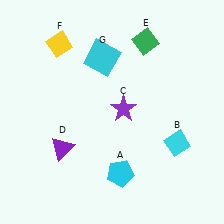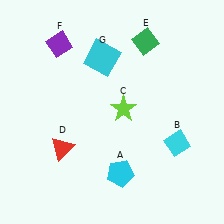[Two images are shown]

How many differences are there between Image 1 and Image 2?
There are 3 differences between the two images.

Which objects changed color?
C changed from purple to lime. D changed from purple to red. F changed from yellow to purple.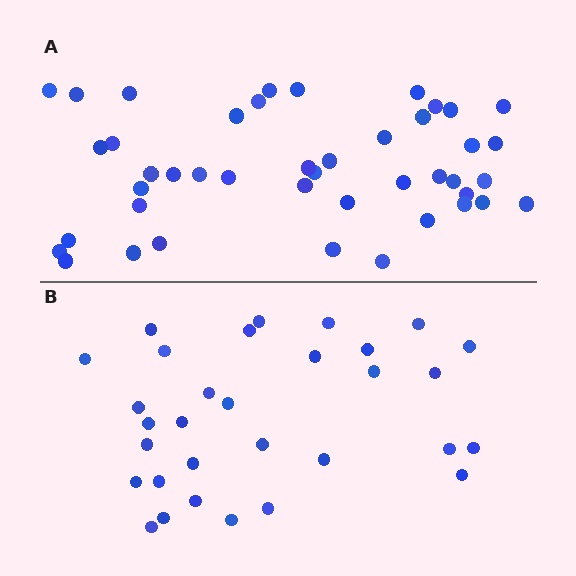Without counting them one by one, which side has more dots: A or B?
Region A (the top region) has more dots.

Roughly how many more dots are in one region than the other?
Region A has approximately 15 more dots than region B.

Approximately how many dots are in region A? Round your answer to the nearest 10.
About 40 dots. (The exact count is 44, which rounds to 40.)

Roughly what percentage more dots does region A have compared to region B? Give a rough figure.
About 40% more.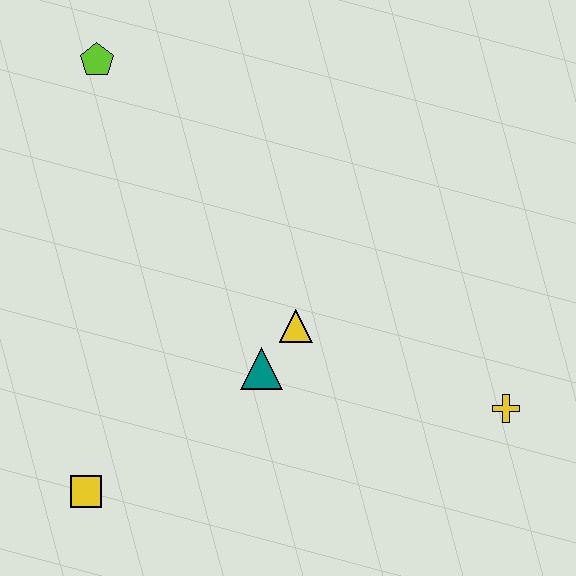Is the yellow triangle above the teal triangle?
Yes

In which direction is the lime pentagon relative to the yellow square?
The lime pentagon is above the yellow square.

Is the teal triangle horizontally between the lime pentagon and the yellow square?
No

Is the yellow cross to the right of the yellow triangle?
Yes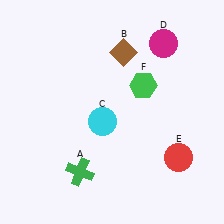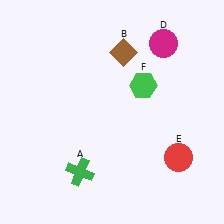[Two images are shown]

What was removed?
The cyan circle (C) was removed in Image 2.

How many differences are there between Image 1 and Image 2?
There is 1 difference between the two images.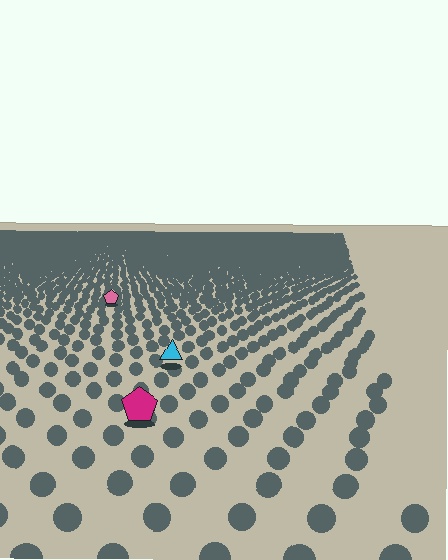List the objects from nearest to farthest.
From nearest to farthest: the magenta pentagon, the cyan triangle, the pink pentagon.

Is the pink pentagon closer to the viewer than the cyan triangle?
No. The cyan triangle is closer — you can tell from the texture gradient: the ground texture is coarser near it.